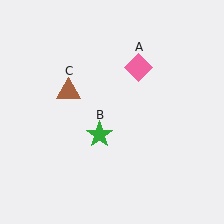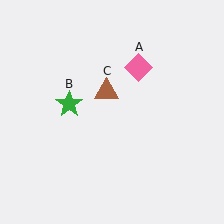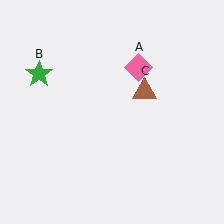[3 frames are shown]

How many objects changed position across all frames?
2 objects changed position: green star (object B), brown triangle (object C).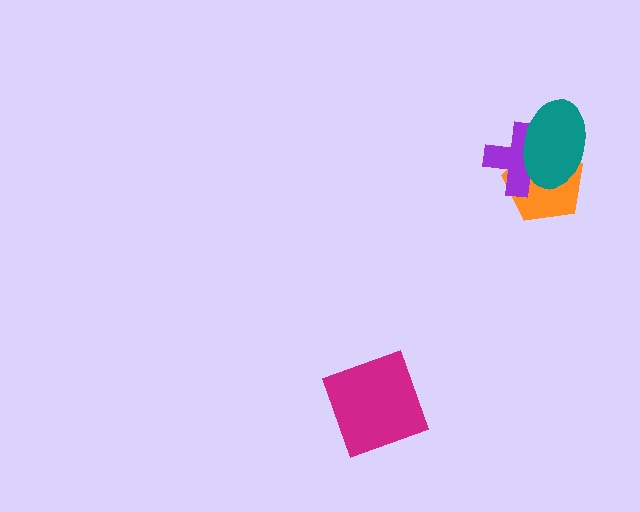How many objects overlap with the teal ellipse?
2 objects overlap with the teal ellipse.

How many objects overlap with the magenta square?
0 objects overlap with the magenta square.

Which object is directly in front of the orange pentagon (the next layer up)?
The purple cross is directly in front of the orange pentagon.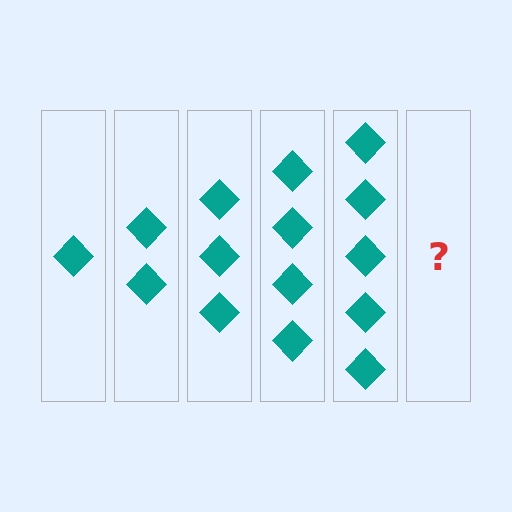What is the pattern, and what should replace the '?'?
The pattern is that each step adds one more diamond. The '?' should be 6 diamonds.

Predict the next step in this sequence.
The next step is 6 diamonds.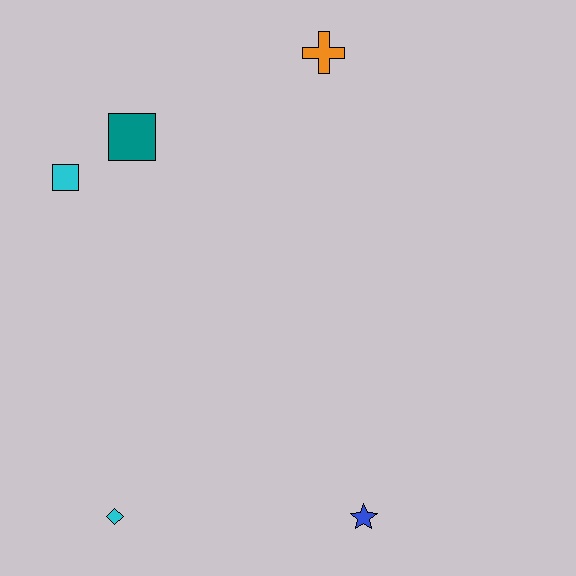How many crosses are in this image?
There is 1 cross.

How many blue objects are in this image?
There is 1 blue object.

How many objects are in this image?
There are 5 objects.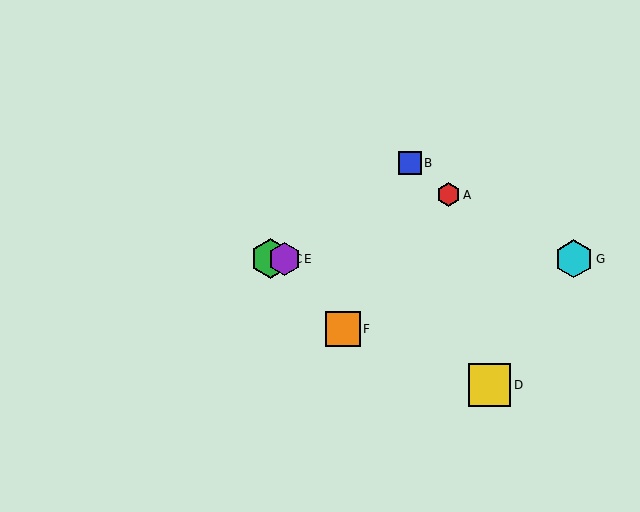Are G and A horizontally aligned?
No, G is at y≈259 and A is at y≈195.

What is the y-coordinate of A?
Object A is at y≈195.